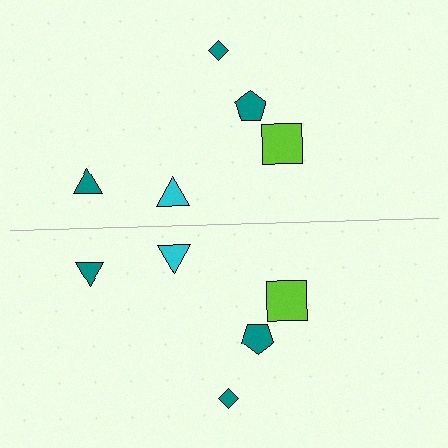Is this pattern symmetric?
Yes, this pattern has bilateral (reflection) symmetry.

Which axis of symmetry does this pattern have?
The pattern has a horizontal axis of symmetry running through the center of the image.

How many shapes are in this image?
There are 10 shapes in this image.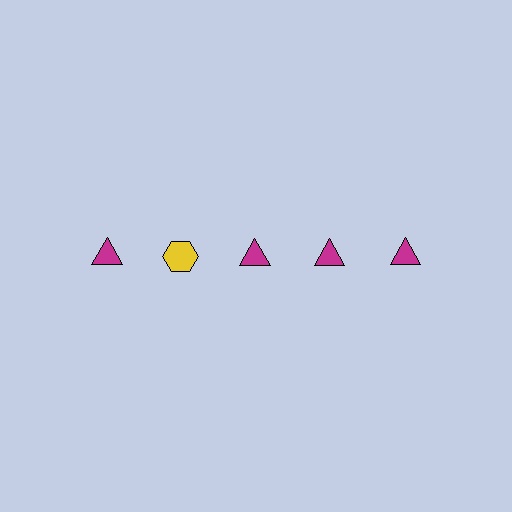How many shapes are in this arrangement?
There are 5 shapes arranged in a grid pattern.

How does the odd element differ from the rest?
It differs in both color (yellow instead of magenta) and shape (hexagon instead of triangle).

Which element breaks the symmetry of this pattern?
The yellow hexagon in the top row, second from left column breaks the symmetry. All other shapes are magenta triangles.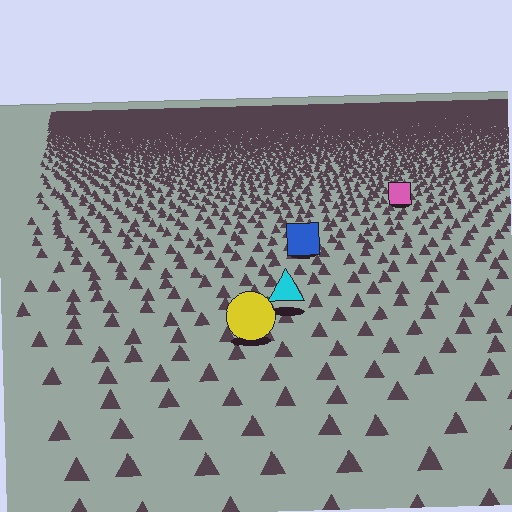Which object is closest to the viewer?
The yellow circle is closest. The texture marks near it are larger and more spread out.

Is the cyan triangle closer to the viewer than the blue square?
Yes. The cyan triangle is closer — you can tell from the texture gradient: the ground texture is coarser near it.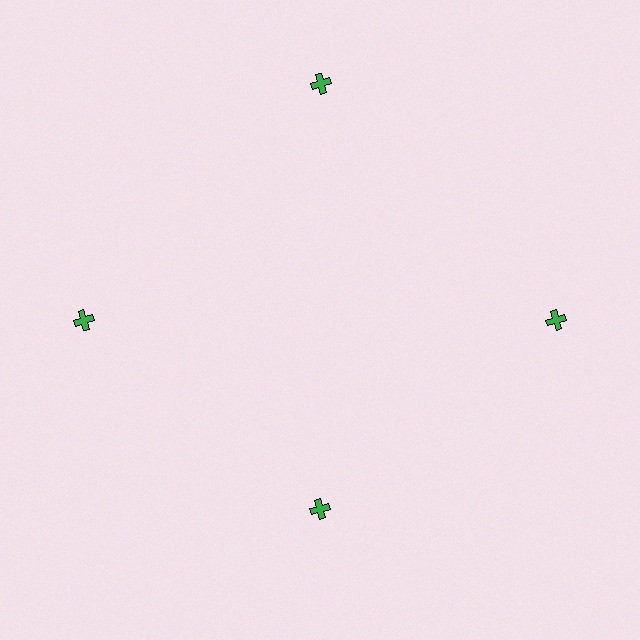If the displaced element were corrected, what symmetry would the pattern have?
It would have 4-fold rotational symmetry — the pattern would map onto itself every 90 degrees.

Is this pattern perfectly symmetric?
No. The 4 green crosses are arranged in a ring, but one element near the 6 o'clock position is pulled inward toward the center, breaking the 4-fold rotational symmetry.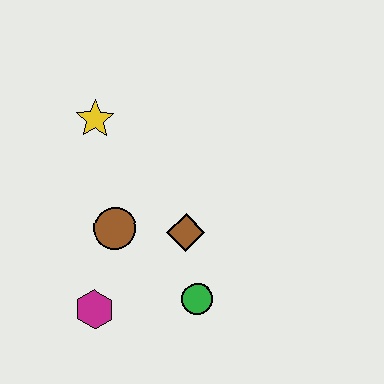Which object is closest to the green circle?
The brown diamond is closest to the green circle.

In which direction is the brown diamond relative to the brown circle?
The brown diamond is to the right of the brown circle.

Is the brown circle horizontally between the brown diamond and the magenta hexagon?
Yes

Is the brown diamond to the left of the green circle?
Yes